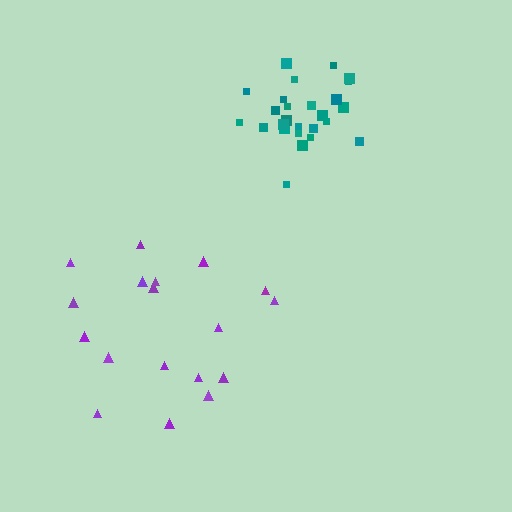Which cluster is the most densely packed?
Teal.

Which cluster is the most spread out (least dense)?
Purple.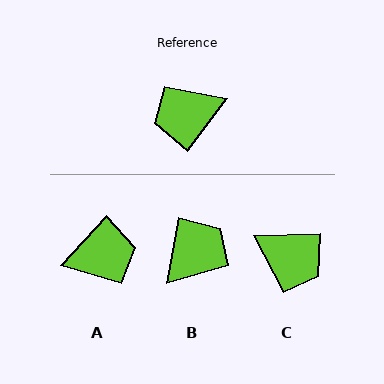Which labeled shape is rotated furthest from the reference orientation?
A, about 174 degrees away.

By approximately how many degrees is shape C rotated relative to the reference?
Approximately 129 degrees counter-clockwise.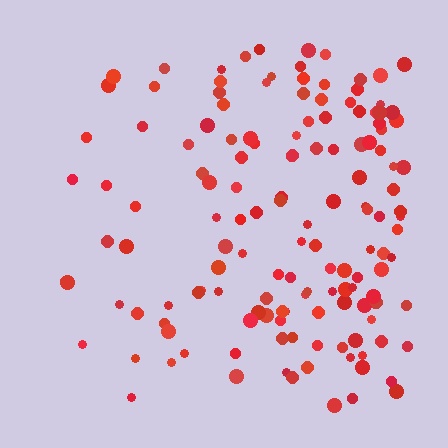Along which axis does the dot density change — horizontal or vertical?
Horizontal.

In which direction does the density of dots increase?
From left to right, with the right side densest.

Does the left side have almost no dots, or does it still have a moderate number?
Still a moderate number, just noticeably fewer than the right.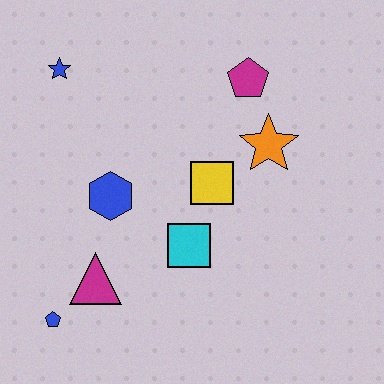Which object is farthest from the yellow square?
The blue pentagon is farthest from the yellow square.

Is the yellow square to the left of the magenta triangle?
No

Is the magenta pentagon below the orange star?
No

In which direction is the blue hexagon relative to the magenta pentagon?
The blue hexagon is to the left of the magenta pentagon.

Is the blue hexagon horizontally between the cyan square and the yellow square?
No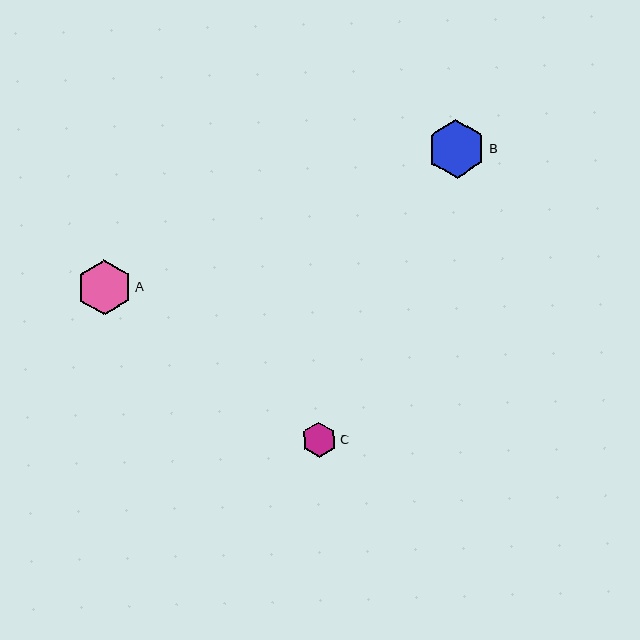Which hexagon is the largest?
Hexagon B is the largest with a size of approximately 59 pixels.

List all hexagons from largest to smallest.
From largest to smallest: B, A, C.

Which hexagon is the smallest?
Hexagon C is the smallest with a size of approximately 35 pixels.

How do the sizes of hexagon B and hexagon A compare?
Hexagon B and hexagon A are approximately the same size.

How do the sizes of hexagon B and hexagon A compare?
Hexagon B and hexagon A are approximately the same size.